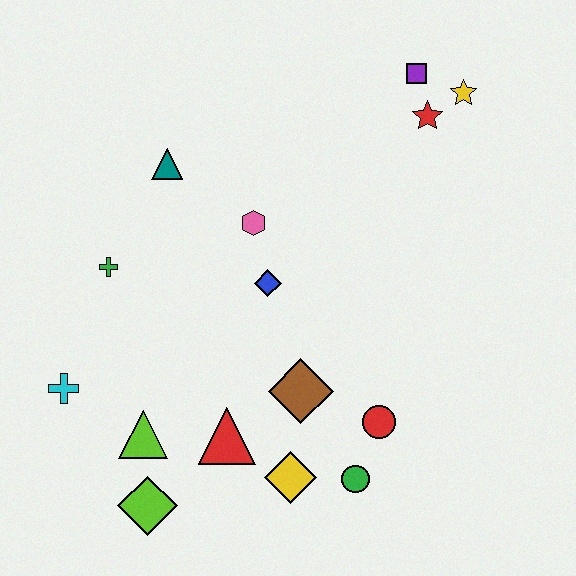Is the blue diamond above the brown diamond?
Yes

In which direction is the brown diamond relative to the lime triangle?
The brown diamond is to the right of the lime triangle.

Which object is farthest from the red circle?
The purple square is farthest from the red circle.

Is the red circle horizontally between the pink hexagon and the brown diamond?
No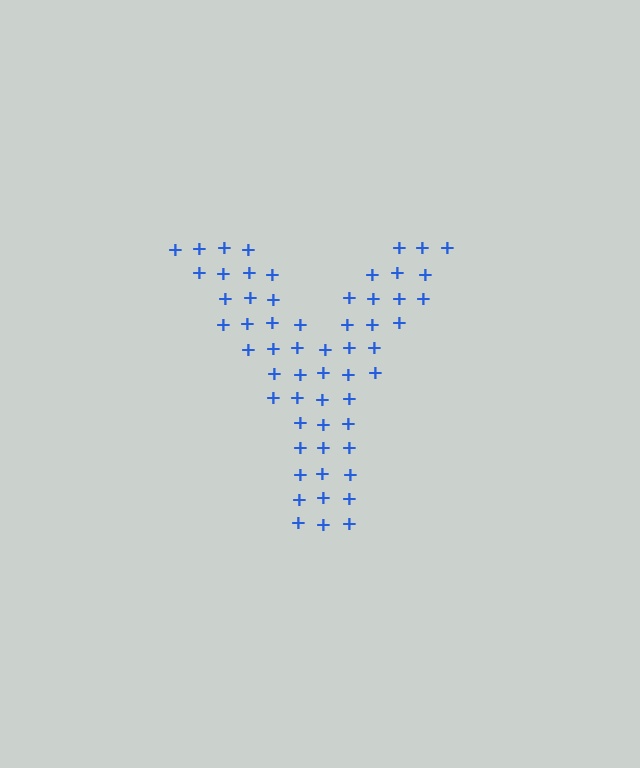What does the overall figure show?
The overall figure shows the letter Y.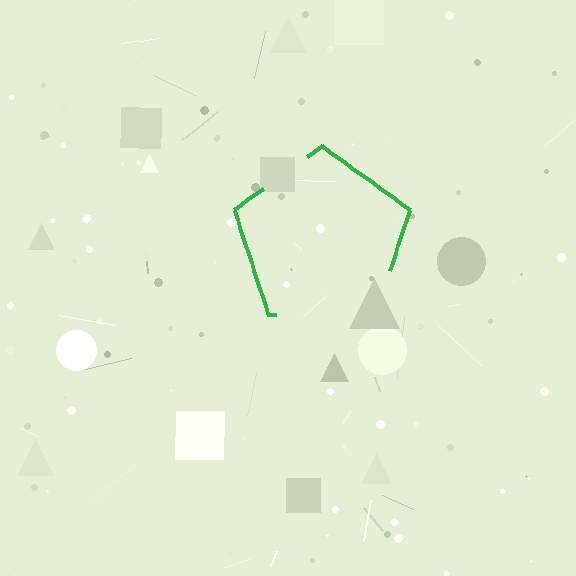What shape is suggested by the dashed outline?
The dashed outline suggests a pentagon.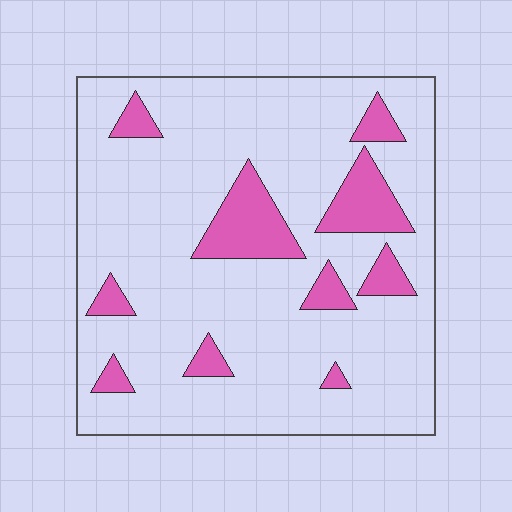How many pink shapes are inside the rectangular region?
10.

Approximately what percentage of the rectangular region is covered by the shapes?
Approximately 15%.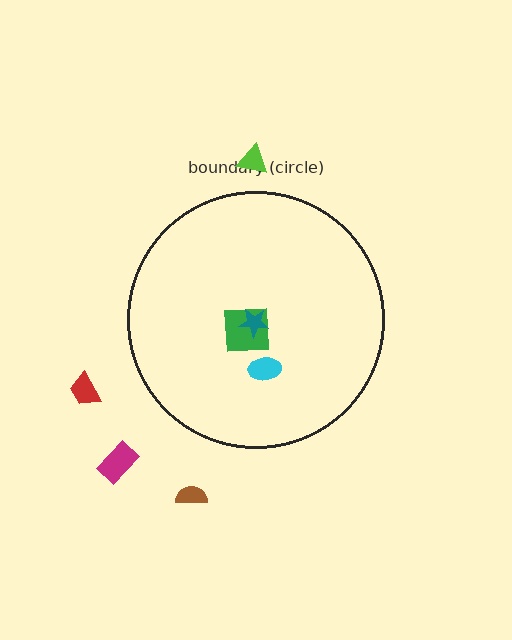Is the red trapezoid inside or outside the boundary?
Outside.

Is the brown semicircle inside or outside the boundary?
Outside.